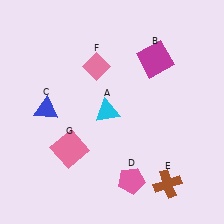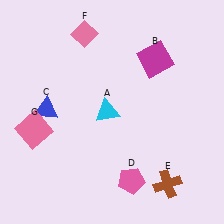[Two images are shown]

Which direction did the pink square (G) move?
The pink square (G) moved left.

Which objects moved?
The objects that moved are: the pink diamond (F), the pink square (G).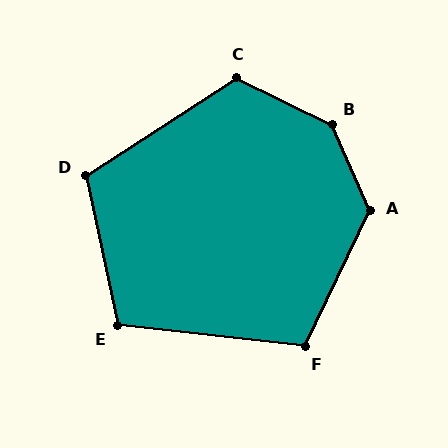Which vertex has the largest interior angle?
B, at approximately 140 degrees.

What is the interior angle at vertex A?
Approximately 131 degrees (obtuse).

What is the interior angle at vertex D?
Approximately 111 degrees (obtuse).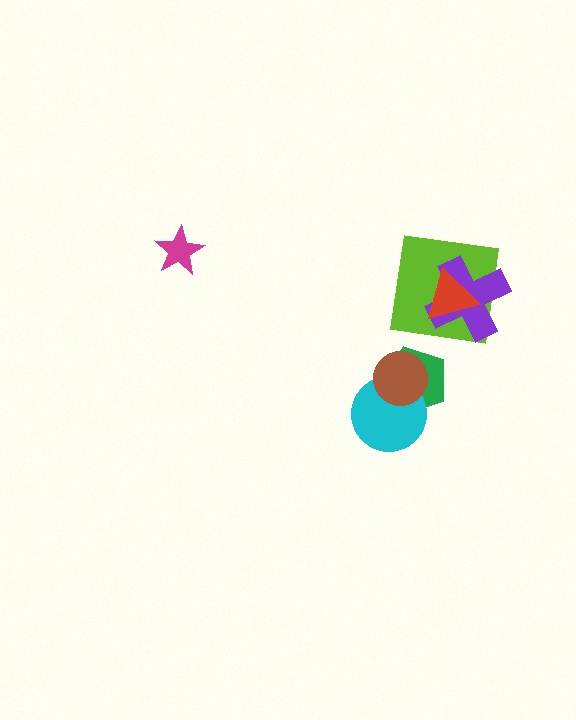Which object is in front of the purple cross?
The red triangle is in front of the purple cross.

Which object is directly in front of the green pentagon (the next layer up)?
The cyan circle is directly in front of the green pentagon.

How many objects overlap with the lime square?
2 objects overlap with the lime square.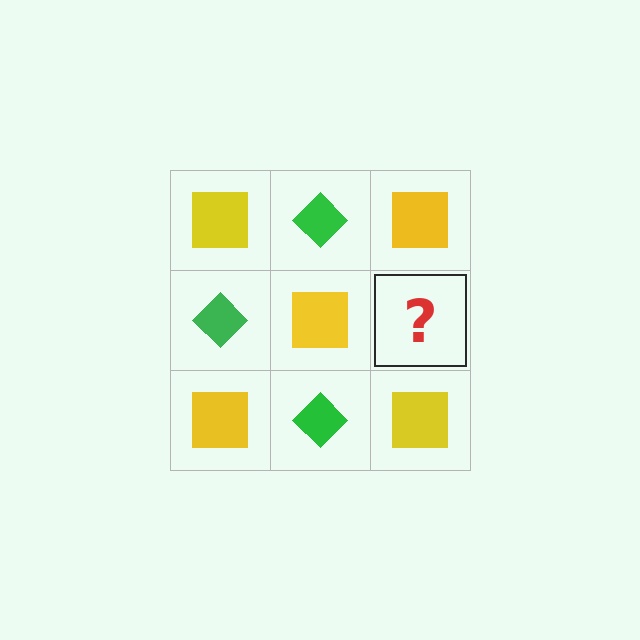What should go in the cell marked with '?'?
The missing cell should contain a green diamond.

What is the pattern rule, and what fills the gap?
The rule is that it alternates yellow square and green diamond in a checkerboard pattern. The gap should be filled with a green diamond.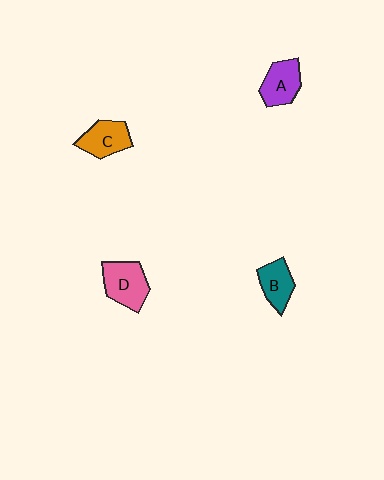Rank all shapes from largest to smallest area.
From largest to smallest: D (pink), A (purple), C (orange), B (teal).